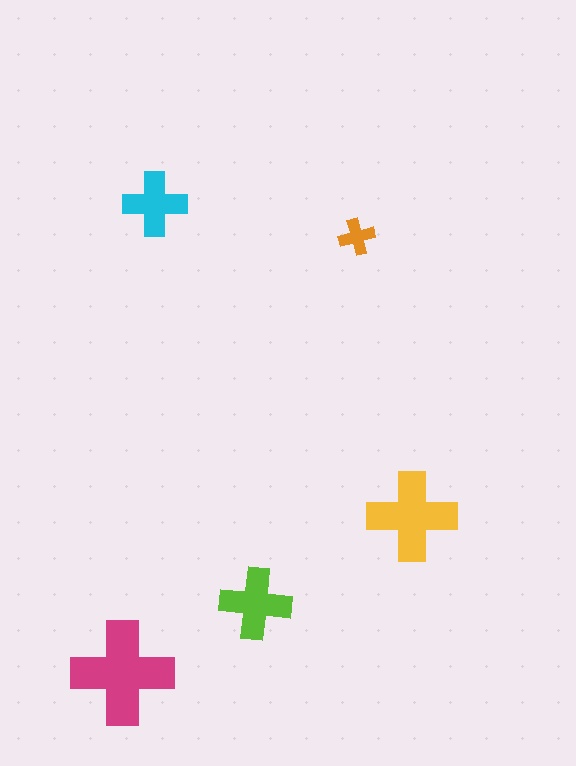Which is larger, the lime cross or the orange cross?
The lime one.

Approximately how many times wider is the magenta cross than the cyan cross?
About 1.5 times wider.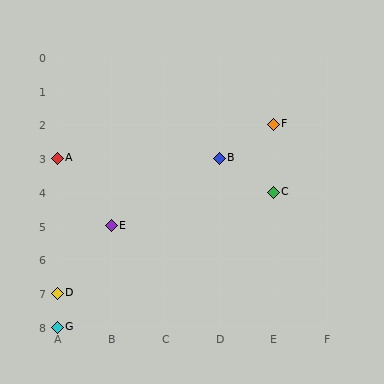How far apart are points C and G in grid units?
Points C and G are 4 columns and 4 rows apart (about 5.7 grid units diagonally).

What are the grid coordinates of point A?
Point A is at grid coordinates (A, 3).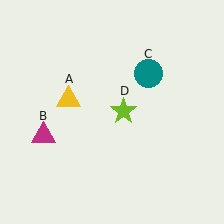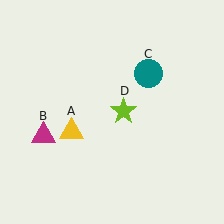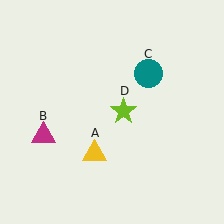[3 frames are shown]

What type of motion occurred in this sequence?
The yellow triangle (object A) rotated counterclockwise around the center of the scene.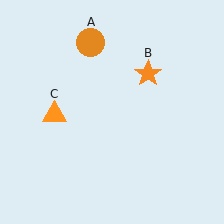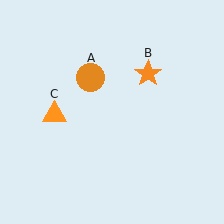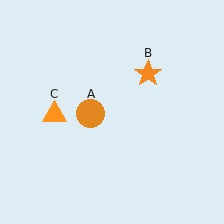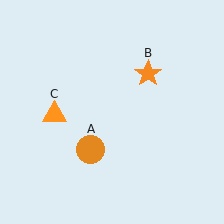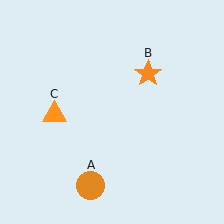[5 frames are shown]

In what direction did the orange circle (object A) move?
The orange circle (object A) moved down.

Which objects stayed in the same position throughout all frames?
Orange star (object B) and orange triangle (object C) remained stationary.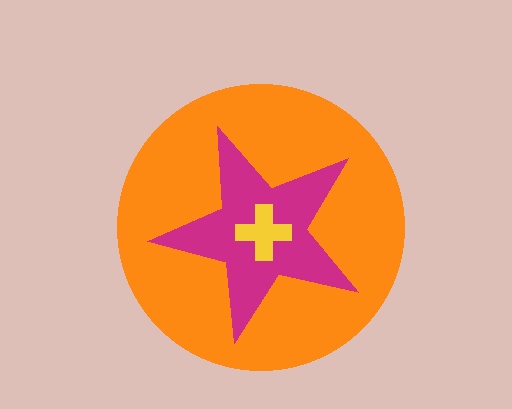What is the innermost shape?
The yellow cross.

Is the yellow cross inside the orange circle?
Yes.